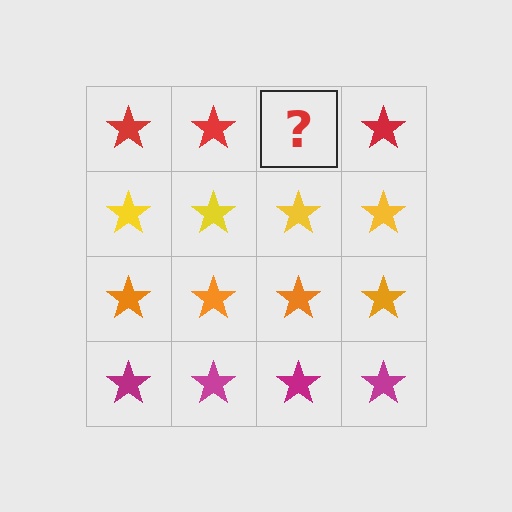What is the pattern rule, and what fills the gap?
The rule is that each row has a consistent color. The gap should be filled with a red star.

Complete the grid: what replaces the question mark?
The question mark should be replaced with a red star.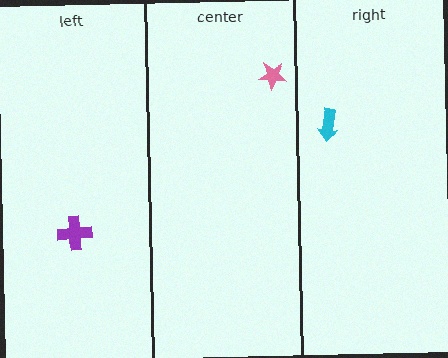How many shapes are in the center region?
1.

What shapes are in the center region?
The pink star.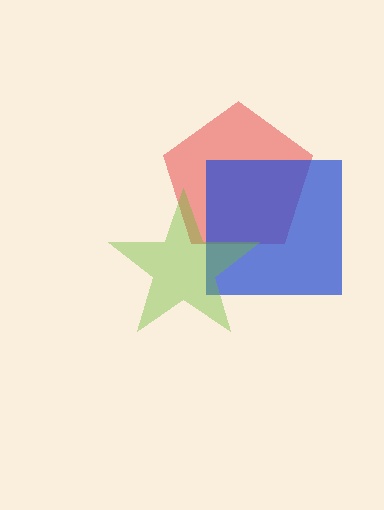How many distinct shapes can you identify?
There are 3 distinct shapes: a red pentagon, a blue square, a lime star.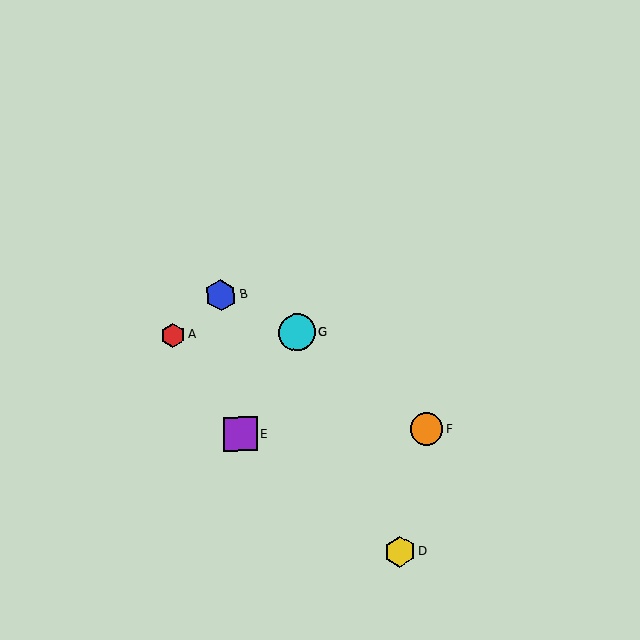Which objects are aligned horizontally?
Objects A, C, G are aligned horizontally.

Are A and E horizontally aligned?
No, A is at y≈335 and E is at y≈434.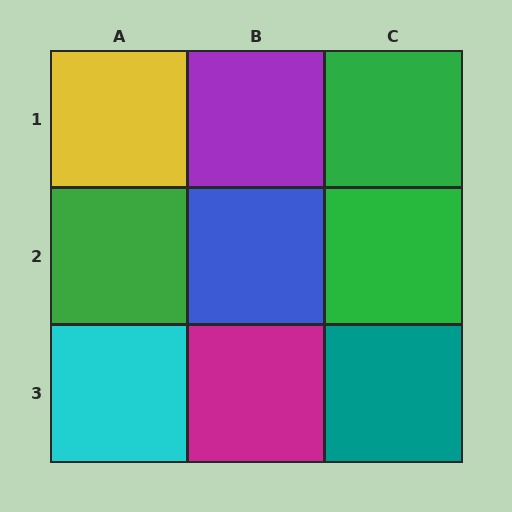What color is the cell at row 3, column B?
Magenta.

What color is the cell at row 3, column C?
Teal.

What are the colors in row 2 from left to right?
Green, blue, green.